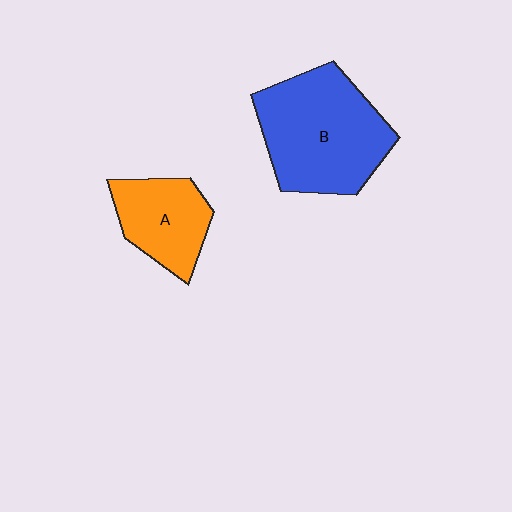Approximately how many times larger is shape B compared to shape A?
Approximately 1.8 times.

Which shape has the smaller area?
Shape A (orange).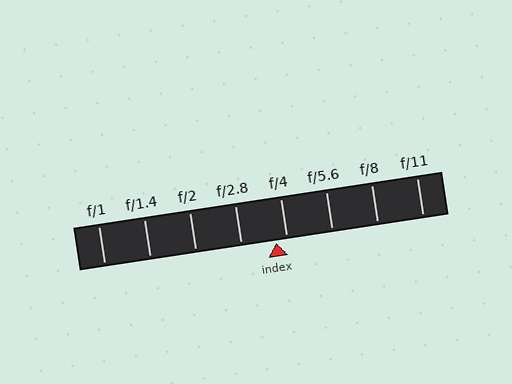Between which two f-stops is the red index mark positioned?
The index mark is between f/2.8 and f/4.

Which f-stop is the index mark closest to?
The index mark is closest to f/4.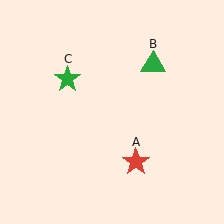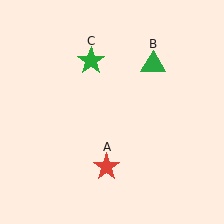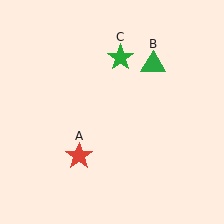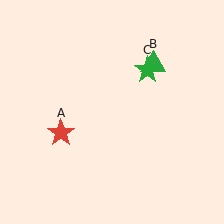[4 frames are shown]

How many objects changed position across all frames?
2 objects changed position: red star (object A), green star (object C).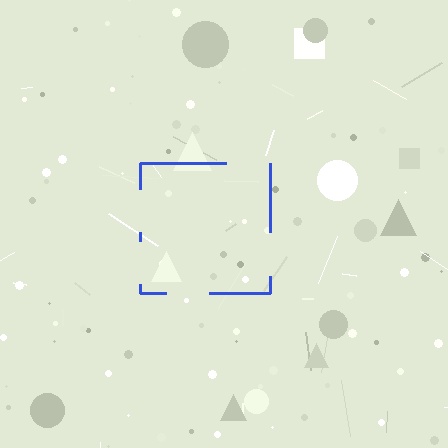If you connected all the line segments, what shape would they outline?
They would outline a square.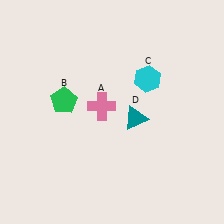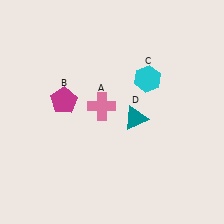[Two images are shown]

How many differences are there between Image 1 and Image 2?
There is 1 difference between the two images.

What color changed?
The pentagon (B) changed from green in Image 1 to magenta in Image 2.